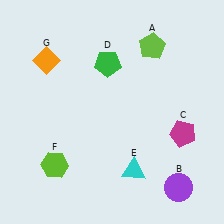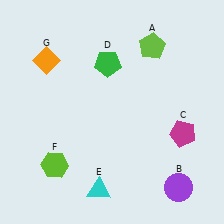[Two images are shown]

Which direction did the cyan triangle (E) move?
The cyan triangle (E) moved left.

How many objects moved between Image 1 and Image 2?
1 object moved between the two images.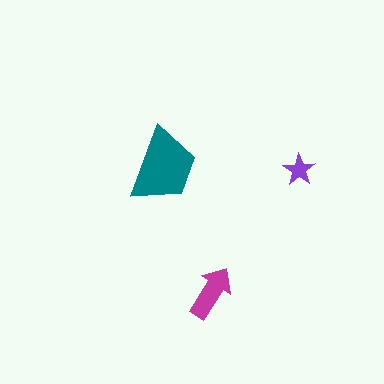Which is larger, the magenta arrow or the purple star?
The magenta arrow.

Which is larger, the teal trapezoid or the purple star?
The teal trapezoid.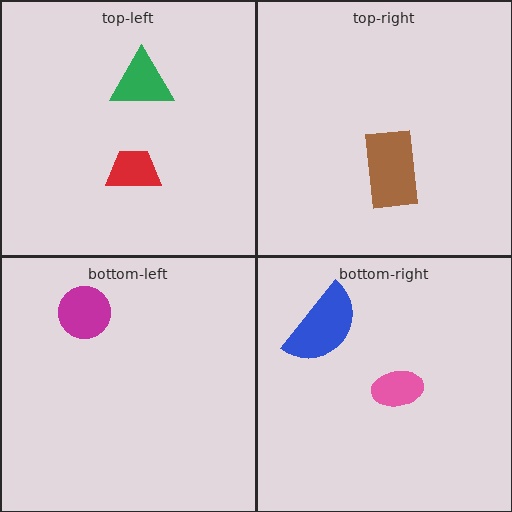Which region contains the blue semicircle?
The bottom-right region.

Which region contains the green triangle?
The top-left region.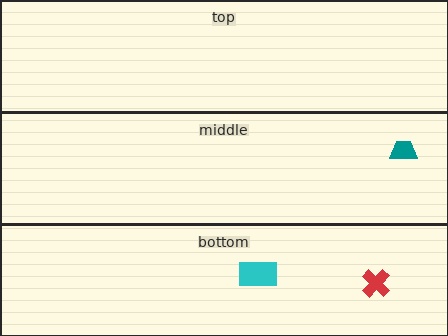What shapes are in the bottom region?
The red cross, the cyan rectangle.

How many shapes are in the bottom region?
2.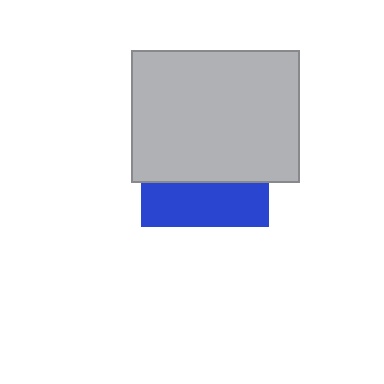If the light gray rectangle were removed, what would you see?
You would see the complete blue square.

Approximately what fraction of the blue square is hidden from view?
Roughly 66% of the blue square is hidden behind the light gray rectangle.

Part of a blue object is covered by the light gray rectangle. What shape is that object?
It is a square.